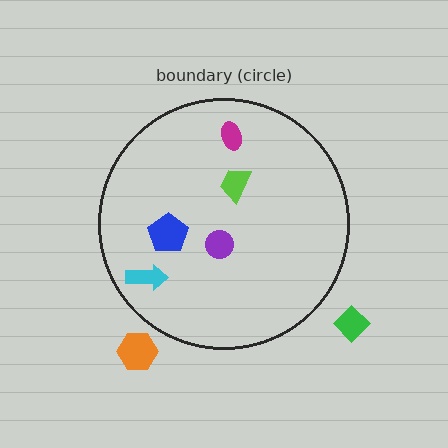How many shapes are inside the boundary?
5 inside, 2 outside.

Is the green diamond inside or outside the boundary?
Outside.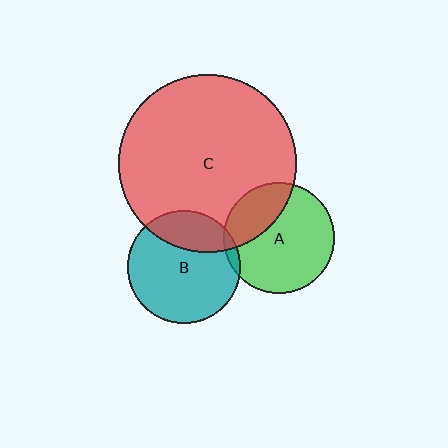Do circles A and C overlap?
Yes.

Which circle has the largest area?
Circle C (red).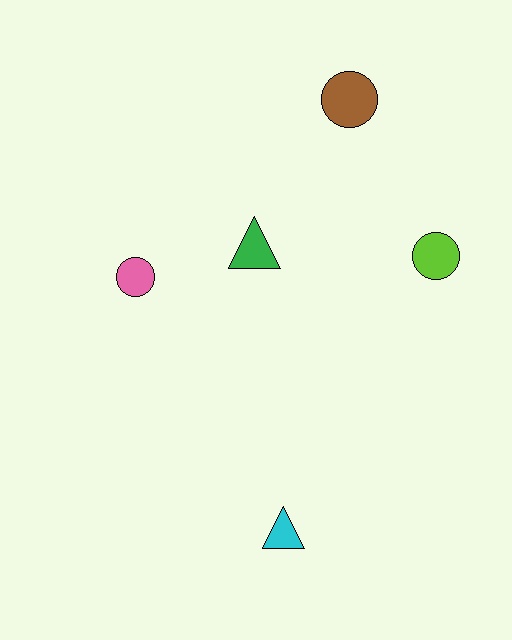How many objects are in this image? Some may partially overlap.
There are 5 objects.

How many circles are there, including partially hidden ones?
There are 3 circles.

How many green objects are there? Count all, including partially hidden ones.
There is 1 green object.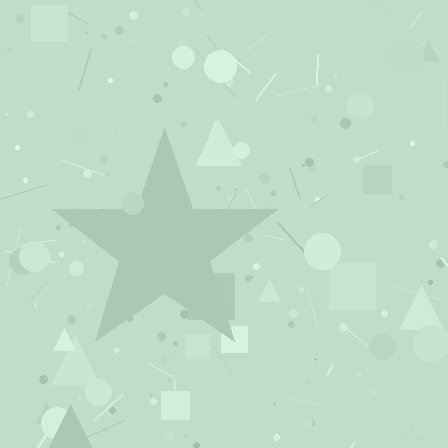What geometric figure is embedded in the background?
A star is embedded in the background.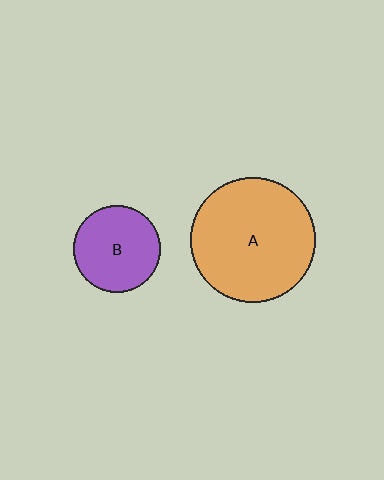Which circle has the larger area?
Circle A (orange).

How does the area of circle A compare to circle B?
Approximately 2.1 times.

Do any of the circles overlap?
No, none of the circles overlap.